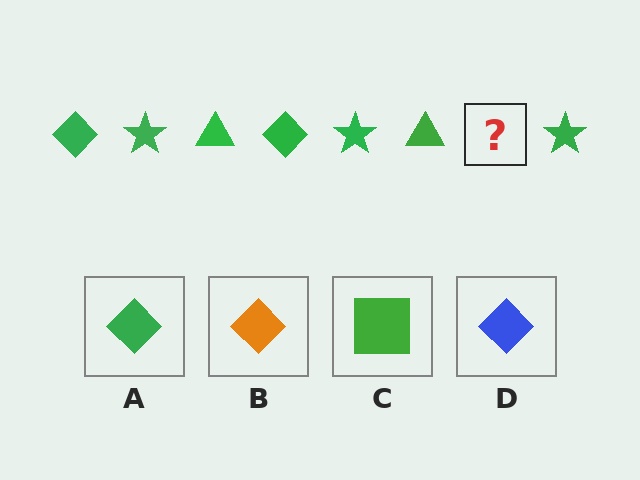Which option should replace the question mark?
Option A.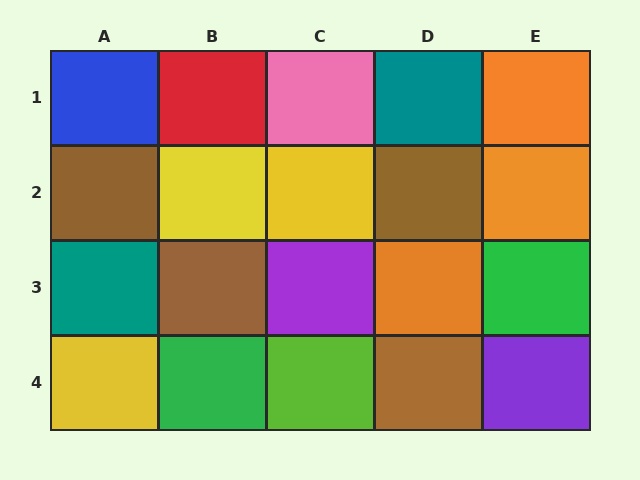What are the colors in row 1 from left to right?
Blue, red, pink, teal, orange.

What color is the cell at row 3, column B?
Brown.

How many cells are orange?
3 cells are orange.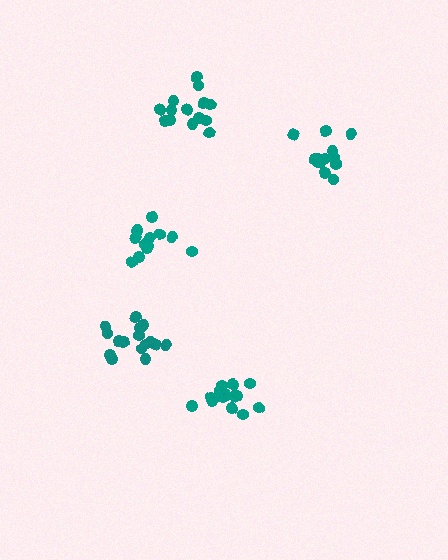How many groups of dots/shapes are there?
There are 5 groups.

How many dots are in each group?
Group 1: 14 dots, Group 2: 16 dots, Group 3: 15 dots, Group 4: 13 dots, Group 5: 14 dots (72 total).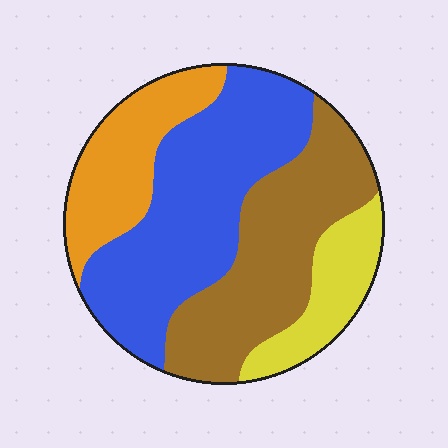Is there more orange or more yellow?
Orange.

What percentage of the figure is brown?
Brown takes up about one third (1/3) of the figure.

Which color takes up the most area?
Blue, at roughly 40%.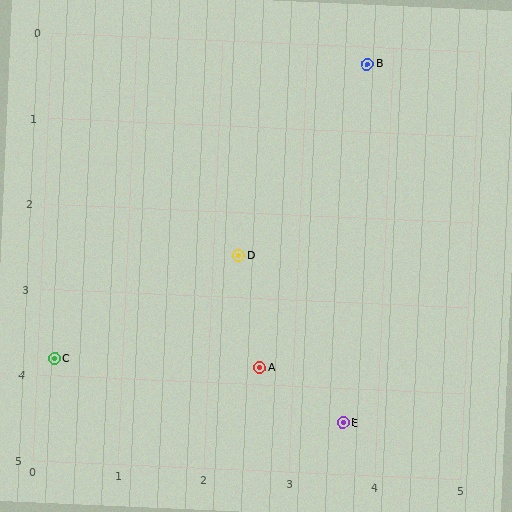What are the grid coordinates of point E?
Point E is at approximately (3.6, 4.4).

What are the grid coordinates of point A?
Point A is at approximately (2.6, 3.8).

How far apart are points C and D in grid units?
Points C and D are about 2.5 grid units apart.